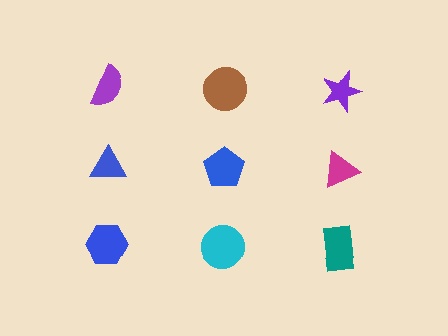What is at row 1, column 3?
A purple star.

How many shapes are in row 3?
3 shapes.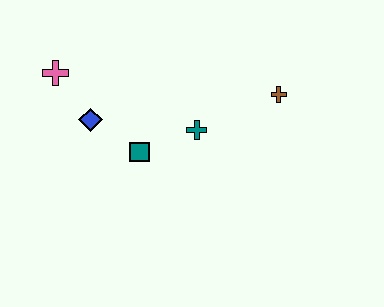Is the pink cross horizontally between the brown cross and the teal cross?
No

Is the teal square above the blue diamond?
No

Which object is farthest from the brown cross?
The pink cross is farthest from the brown cross.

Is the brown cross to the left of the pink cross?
No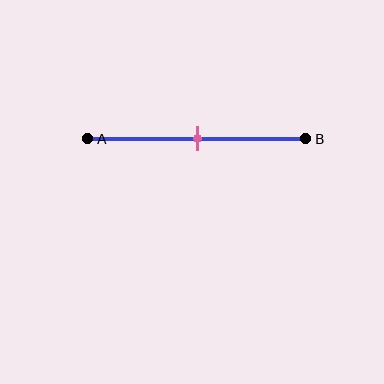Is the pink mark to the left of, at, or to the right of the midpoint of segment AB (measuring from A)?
The pink mark is approximately at the midpoint of segment AB.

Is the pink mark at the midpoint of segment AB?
Yes, the mark is approximately at the midpoint.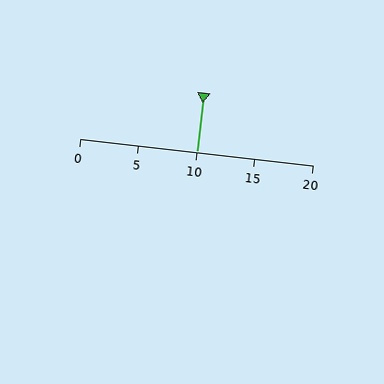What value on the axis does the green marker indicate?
The marker indicates approximately 10.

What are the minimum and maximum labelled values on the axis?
The axis runs from 0 to 20.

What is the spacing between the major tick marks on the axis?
The major ticks are spaced 5 apart.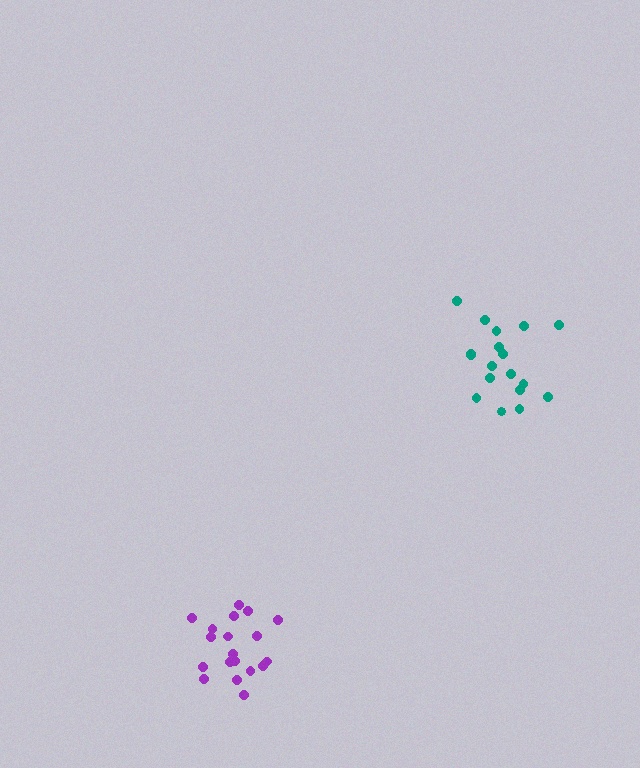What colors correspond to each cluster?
The clusters are colored: purple, teal.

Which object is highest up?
The teal cluster is topmost.